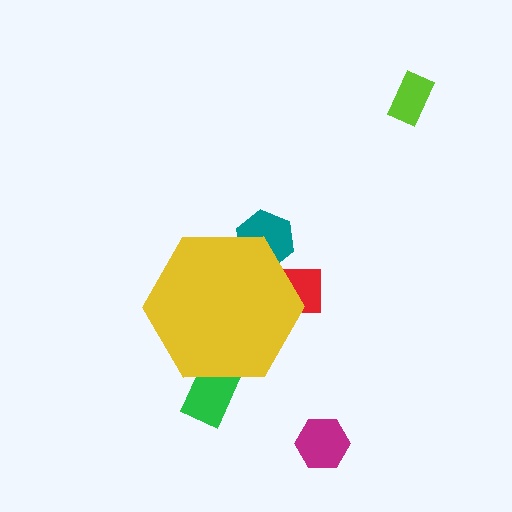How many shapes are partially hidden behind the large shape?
3 shapes are partially hidden.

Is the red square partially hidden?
Yes, the red square is partially hidden behind the yellow hexagon.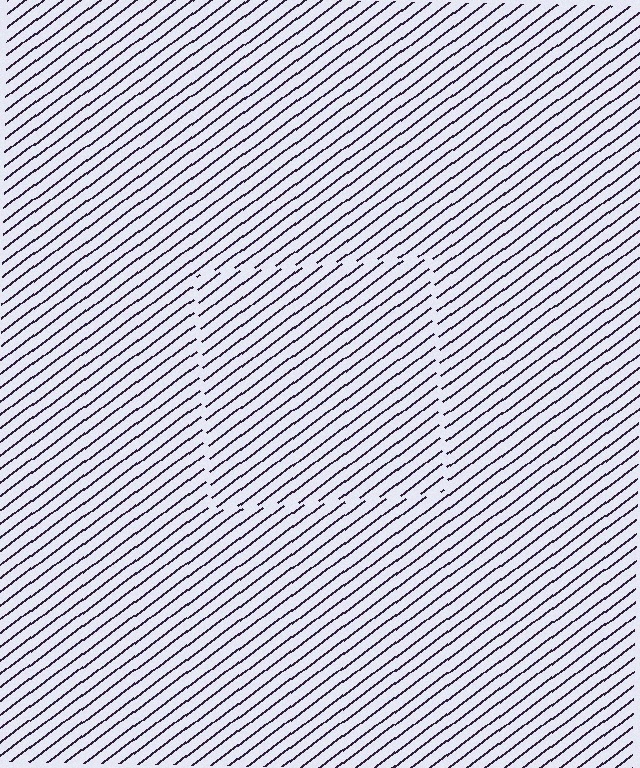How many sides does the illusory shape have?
4 sides — the line-ends trace a square.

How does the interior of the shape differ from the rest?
The interior of the shape contains the same grating, shifted by half a period — the contour is defined by the phase discontinuity where line-ends from the inner and outer gratings abut.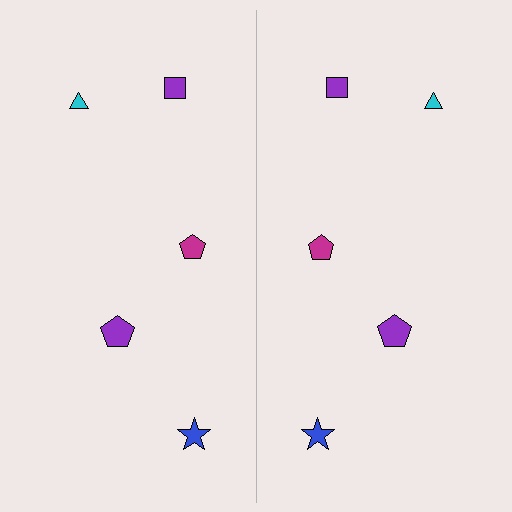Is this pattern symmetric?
Yes, this pattern has bilateral (reflection) symmetry.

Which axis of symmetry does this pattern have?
The pattern has a vertical axis of symmetry running through the center of the image.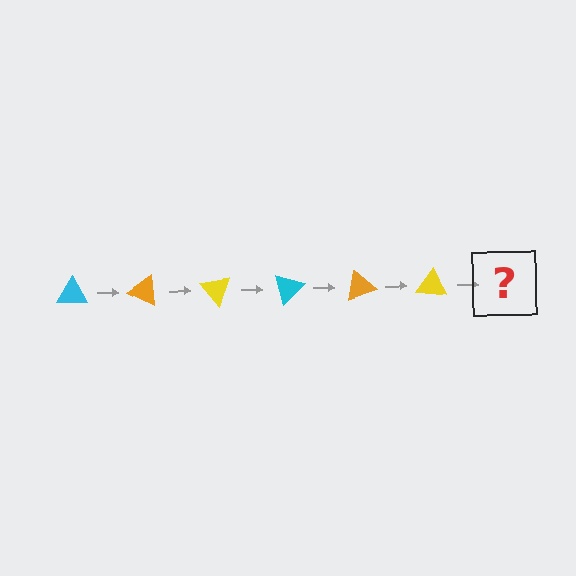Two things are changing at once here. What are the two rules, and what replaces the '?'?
The two rules are that it rotates 25 degrees each step and the color cycles through cyan, orange, and yellow. The '?' should be a cyan triangle, rotated 150 degrees from the start.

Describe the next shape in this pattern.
It should be a cyan triangle, rotated 150 degrees from the start.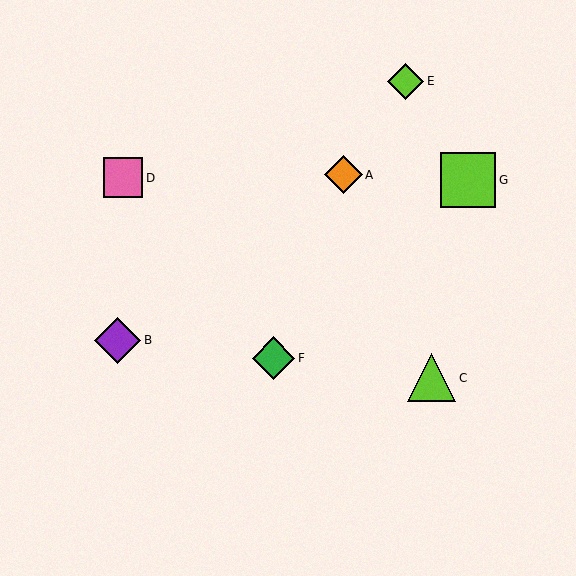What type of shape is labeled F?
Shape F is a green diamond.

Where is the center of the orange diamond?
The center of the orange diamond is at (343, 175).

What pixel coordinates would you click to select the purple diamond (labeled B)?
Click at (118, 340) to select the purple diamond B.